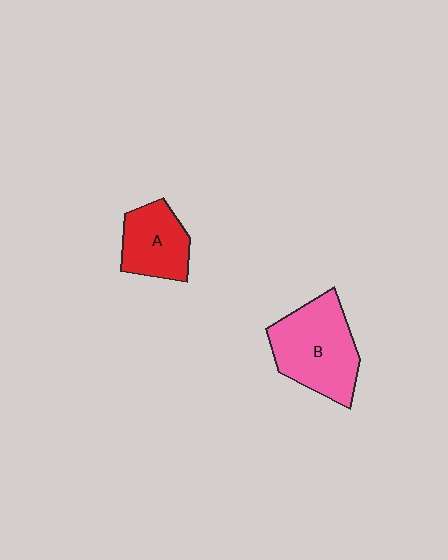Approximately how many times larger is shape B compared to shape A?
Approximately 1.6 times.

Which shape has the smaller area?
Shape A (red).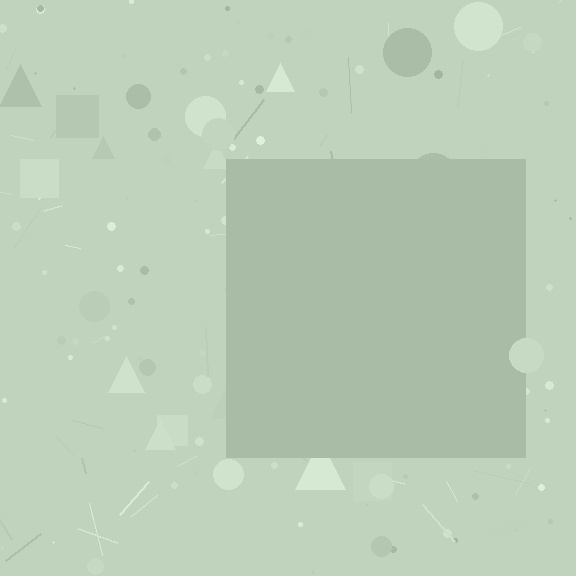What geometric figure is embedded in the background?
A square is embedded in the background.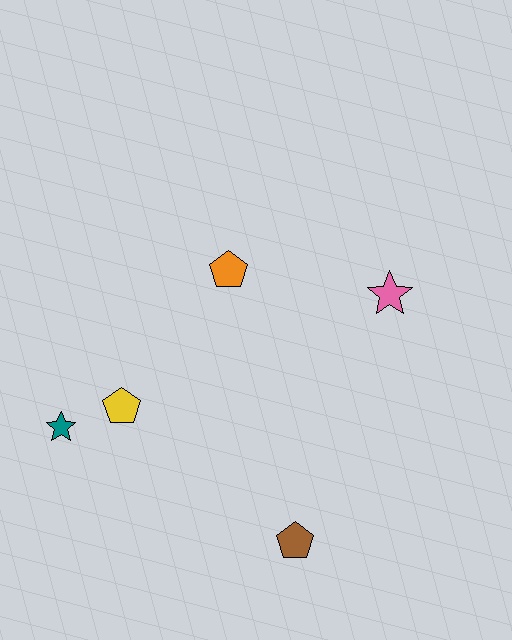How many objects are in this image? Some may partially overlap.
There are 5 objects.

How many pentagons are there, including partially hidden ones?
There are 3 pentagons.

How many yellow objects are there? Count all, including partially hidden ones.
There is 1 yellow object.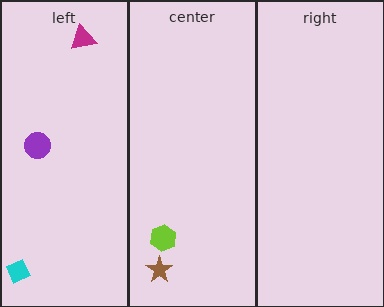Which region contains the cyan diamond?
The left region.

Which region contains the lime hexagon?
The center region.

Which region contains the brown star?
The center region.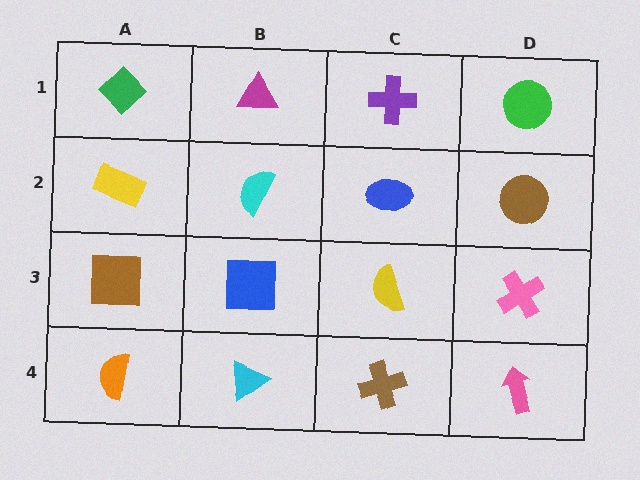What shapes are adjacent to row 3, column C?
A blue ellipse (row 2, column C), a brown cross (row 4, column C), a blue square (row 3, column B), a pink cross (row 3, column D).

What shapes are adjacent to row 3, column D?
A brown circle (row 2, column D), a pink arrow (row 4, column D), a yellow semicircle (row 3, column C).